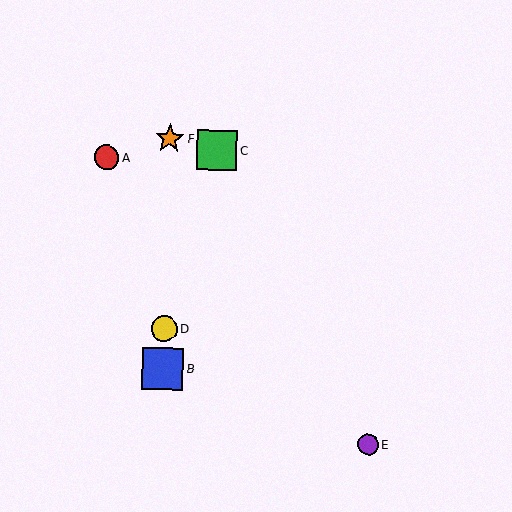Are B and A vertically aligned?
No, B is at x≈163 and A is at x≈107.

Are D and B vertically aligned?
Yes, both are at x≈164.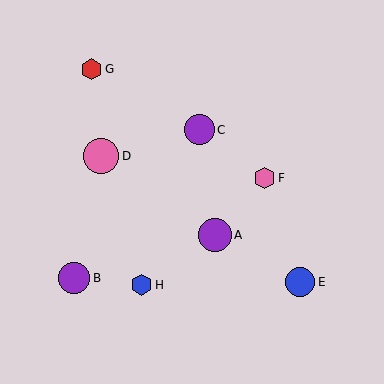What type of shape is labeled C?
Shape C is a purple circle.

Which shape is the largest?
The pink circle (labeled D) is the largest.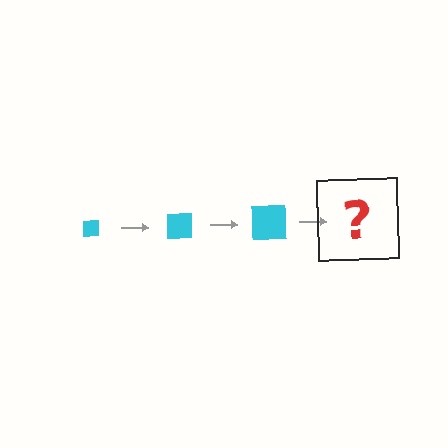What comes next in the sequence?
The next element should be a cyan square, larger than the previous one.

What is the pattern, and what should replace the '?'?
The pattern is that the square gets progressively larger each step. The '?' should be a cyan square, larger than the previous one.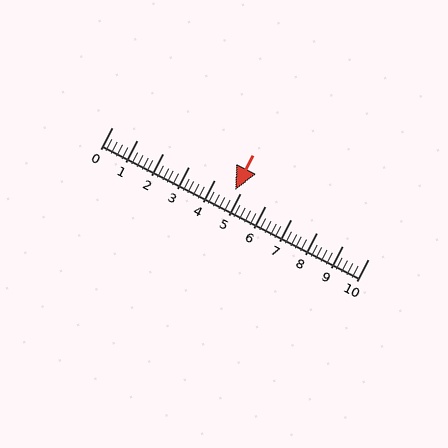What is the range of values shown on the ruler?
The ruler shows values from 0 to 10.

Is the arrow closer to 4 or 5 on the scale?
The arrow is closer to 5.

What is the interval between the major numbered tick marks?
The major tick marks are spaced 1 units apart.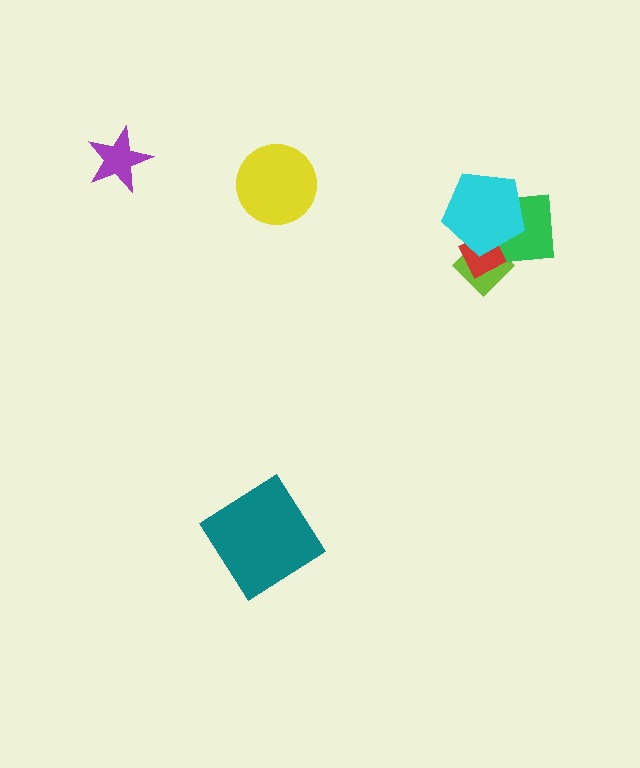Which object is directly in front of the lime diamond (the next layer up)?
The green square is directly in front of the lime diamond.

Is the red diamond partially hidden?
Yes, it is partially covered by another shape.